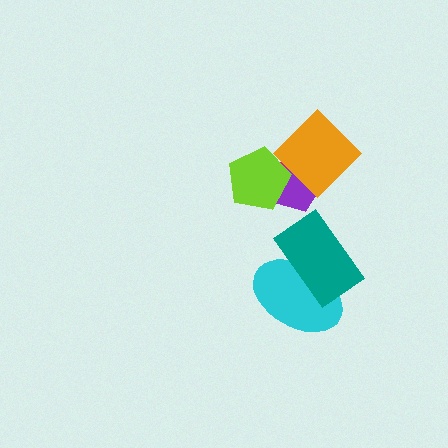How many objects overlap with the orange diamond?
3 objects overlap with the orange diamond.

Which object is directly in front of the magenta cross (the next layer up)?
The purple pentagon is directly in front of the magenta cross.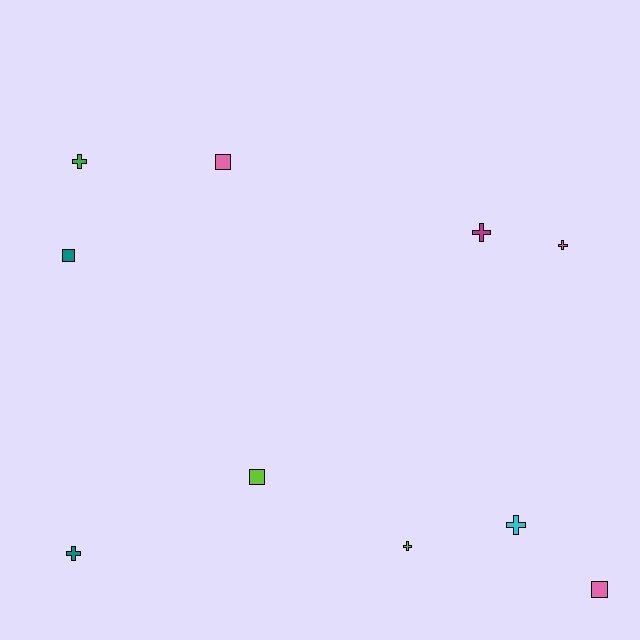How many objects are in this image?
There are 10 objects.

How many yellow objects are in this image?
There are no yellow objects.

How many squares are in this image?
There are 4 squares.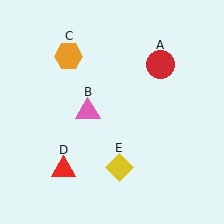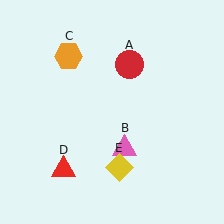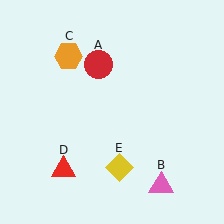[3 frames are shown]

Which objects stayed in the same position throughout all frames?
Orange hexagon (object C) and red triangle (object D) and yellow diamond (object E) remained stationary.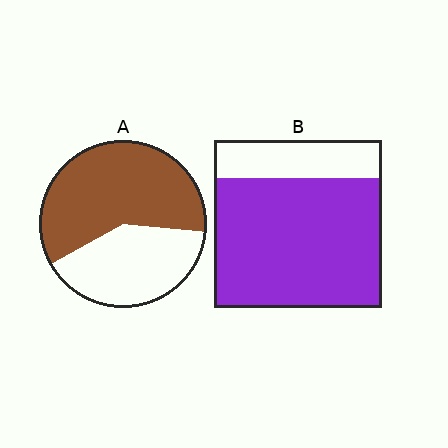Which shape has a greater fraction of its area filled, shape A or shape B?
Shape B.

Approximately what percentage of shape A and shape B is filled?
A is approximately 60% and B is approximately 75%.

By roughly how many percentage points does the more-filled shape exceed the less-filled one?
By roughly 20 percentage points (B over A).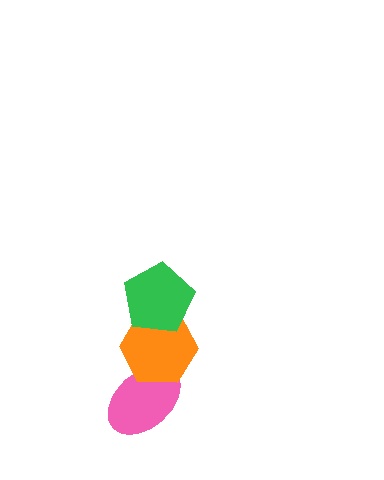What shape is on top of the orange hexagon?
The green pentagon is on top of the orange hexagon.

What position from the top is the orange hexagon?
The orange hexagon is 2nd from the top.